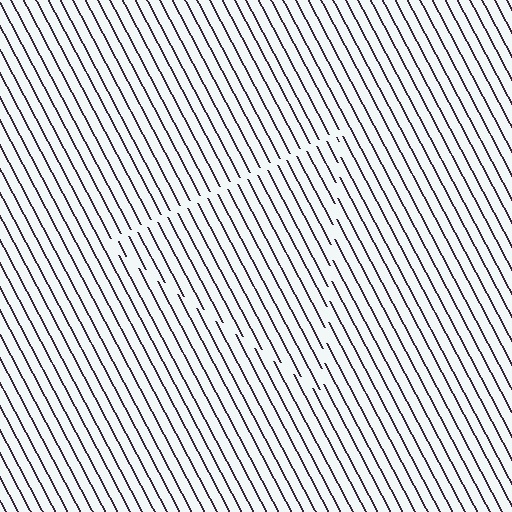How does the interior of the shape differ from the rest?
The interior of the shape contains the same grating, shifted by half a period — the contour is defined by the phase discontinuity where line-ends from the inner and outer gratings abut.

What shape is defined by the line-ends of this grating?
An illusory triangle. The interior of the shape contains the same grating, shifted by half a period — the contour is defined by the phase discontinuity where line-ends from the inner and outer gratings abut.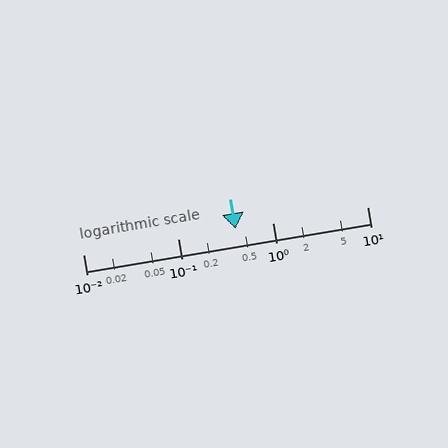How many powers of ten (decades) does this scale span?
The scale spans 3 decades, from 0.01 to 10.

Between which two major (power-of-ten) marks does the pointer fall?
The pointer is between 0.1 and 1.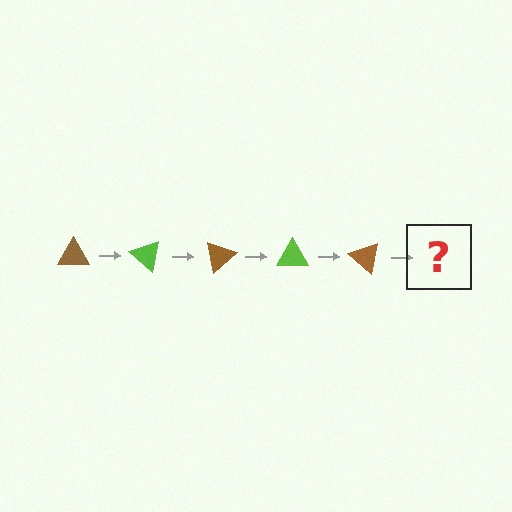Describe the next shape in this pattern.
It should be a lime triangle, rotated 200 degrees from the start.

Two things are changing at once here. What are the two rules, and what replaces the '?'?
The two rules are that it rotates 40 degrees each step and the color cycles through brown and lime. The '?' should be a lime triangle, rotated 200 degrees from the start.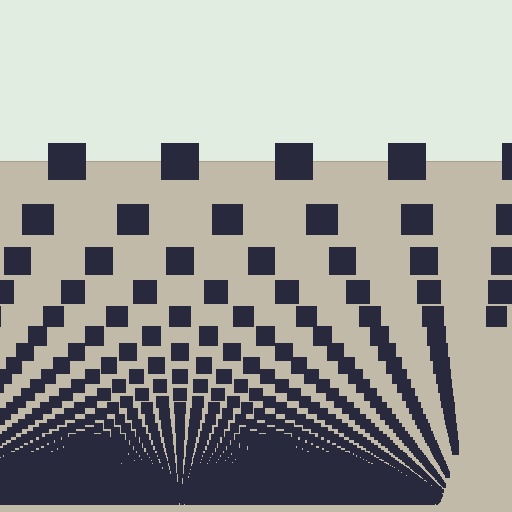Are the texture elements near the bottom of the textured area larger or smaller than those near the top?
Smaller. The gradient is inverted — elements near the bottom are smaller and denser.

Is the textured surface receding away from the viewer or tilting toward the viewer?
The surface appears to tilt toward the viewer. Texture elements get larger and sparser toward the top.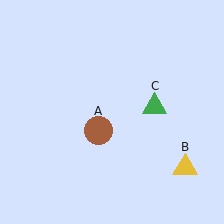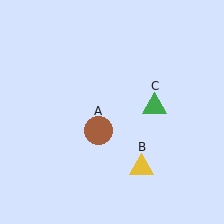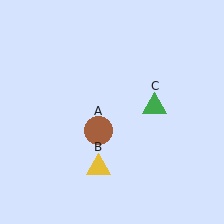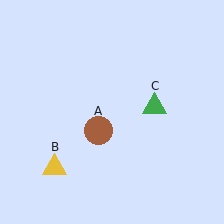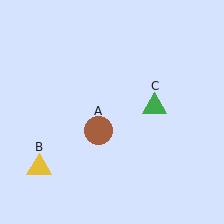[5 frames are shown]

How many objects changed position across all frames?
1 object changed position: yellow triangle (object B).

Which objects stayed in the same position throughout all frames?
Brown circle (object A) and green triangle (object C) remained stationary.